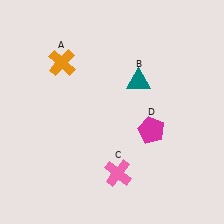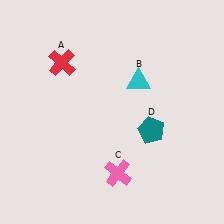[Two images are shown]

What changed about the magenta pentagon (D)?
In Image 1, D is magenta. In Image 2, it changed to teal.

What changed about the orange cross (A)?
In Image 1, A is orange. In Image 2, it changed to red.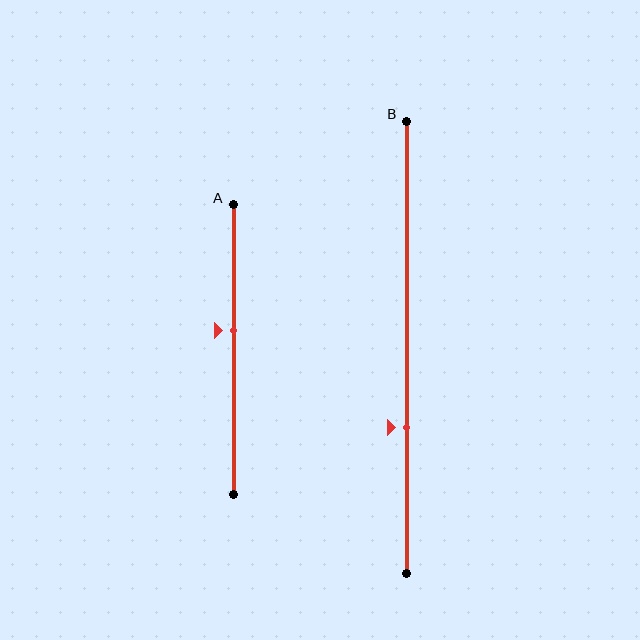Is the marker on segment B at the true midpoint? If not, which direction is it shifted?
No, the marker on segment B is shifted downward by about 18% of the segment length.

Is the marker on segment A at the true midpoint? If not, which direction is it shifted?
No, the marker on segment A is shifted upward by about 7% of the segment length.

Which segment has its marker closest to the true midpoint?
Segment A has its marker closest to the true midpoint.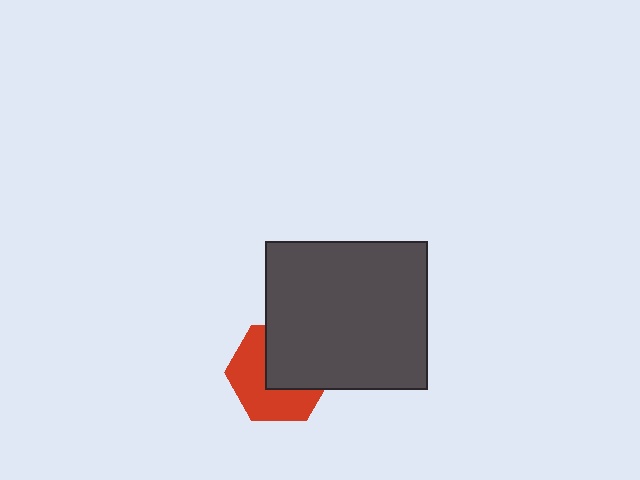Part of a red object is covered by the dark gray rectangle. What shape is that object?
It is a hexagon.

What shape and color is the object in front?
The object in front is a dark gray rectangle.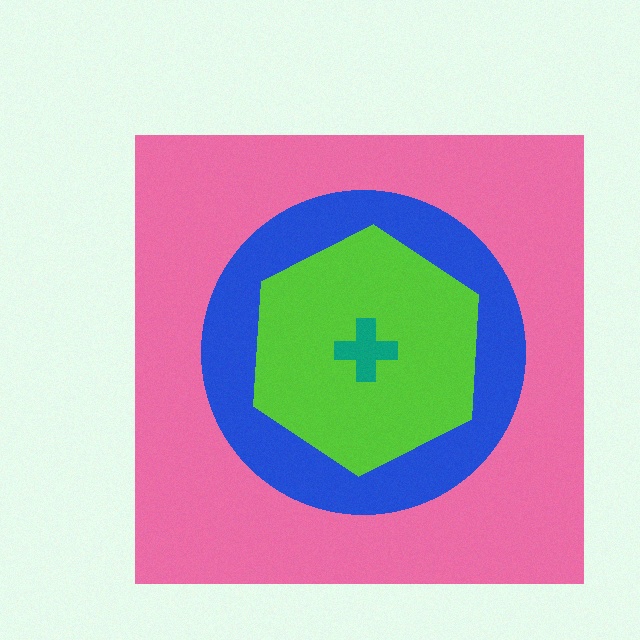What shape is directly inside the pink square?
The blue circle.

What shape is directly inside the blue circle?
The lime hexagon.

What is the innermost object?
The teal cross.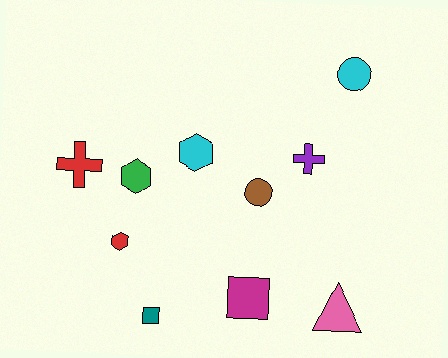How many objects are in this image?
There are 10 objects.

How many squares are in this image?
There are 2 squares.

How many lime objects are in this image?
There are no lime objects.